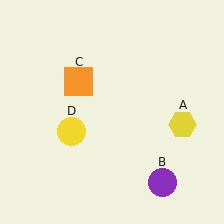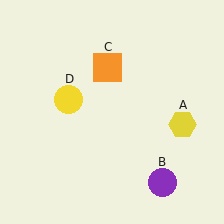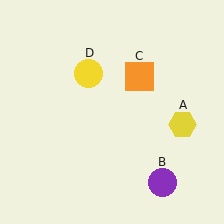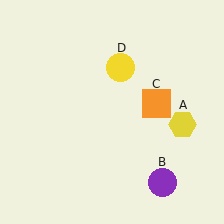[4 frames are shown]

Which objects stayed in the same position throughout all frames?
Yellow hexagon (object A) and purple circle (object B) remained stationary.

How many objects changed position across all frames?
2 objects changed position: orange square (object C), yellow circle (object D).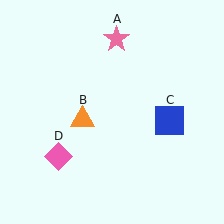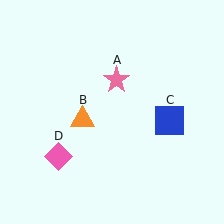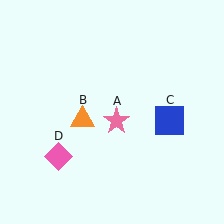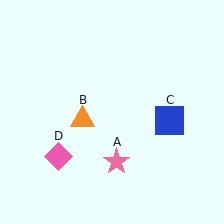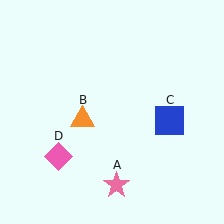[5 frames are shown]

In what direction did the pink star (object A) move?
The pink star (object A) moved down.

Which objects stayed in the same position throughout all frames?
Orange triangle (object B) and blue square (object C) and pink diamond (object D) remained stationary.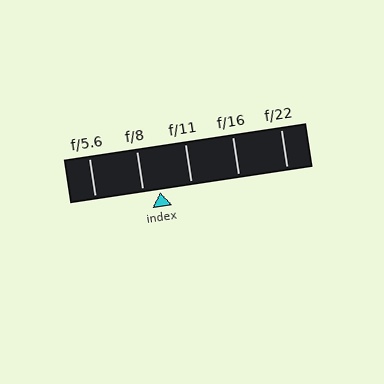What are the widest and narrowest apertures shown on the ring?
The widest aperture shown is f/5.6 and the narrowest is f/22.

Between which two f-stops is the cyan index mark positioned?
The index mark is between f/8 and f/11.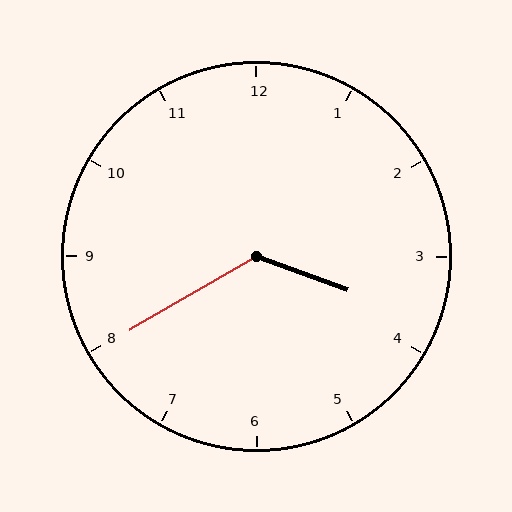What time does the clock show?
3:40.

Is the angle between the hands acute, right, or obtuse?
It is obtuse.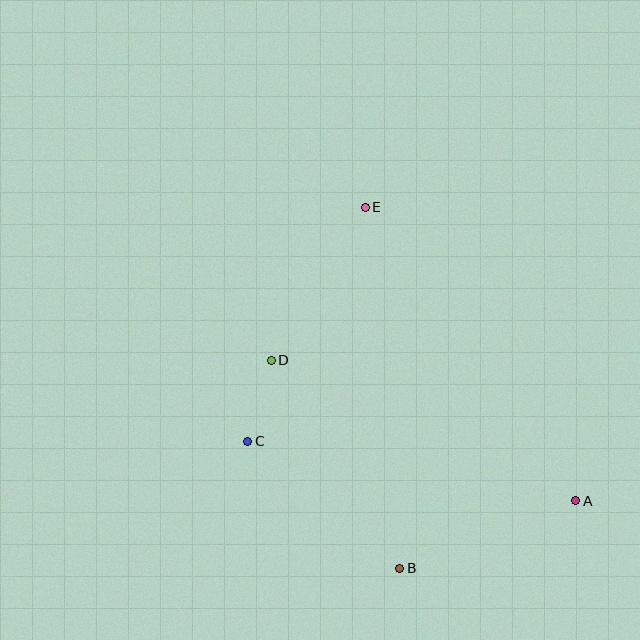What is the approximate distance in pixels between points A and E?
The distance between A and E is approximately 361 pixels.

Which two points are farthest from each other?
Points B and E are farthest from each other.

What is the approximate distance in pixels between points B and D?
The distance between B and D is approximately 245 pixels.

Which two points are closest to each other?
Points C and D are closest to each other.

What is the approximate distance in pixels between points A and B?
The distance between A and B is approximately 188 pixels.